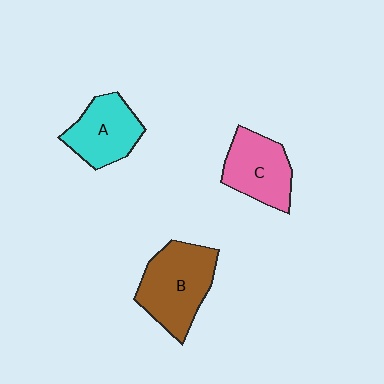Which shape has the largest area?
Shape B (brown).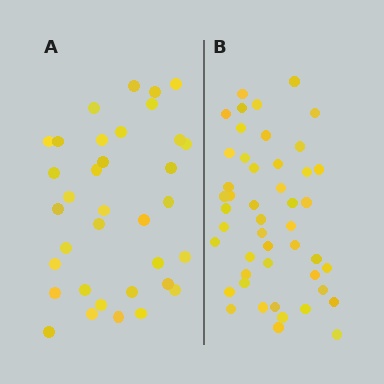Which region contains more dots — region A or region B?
Region B (the right region) has more dots.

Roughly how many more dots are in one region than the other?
Region B has roughly 12 or so more dots than region A.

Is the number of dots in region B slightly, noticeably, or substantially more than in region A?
Region B has noticeably more, but not dramatically so. The ratio is roughly 1.3 to 1.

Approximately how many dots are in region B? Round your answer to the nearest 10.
About 50 dots. (The exact count is 47, which rounds to 50.)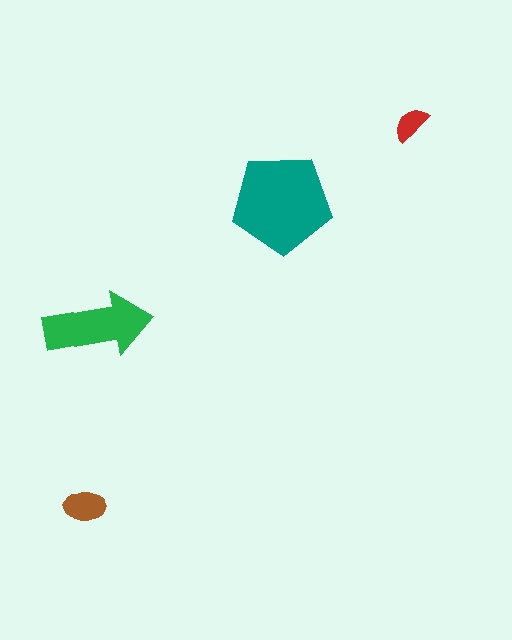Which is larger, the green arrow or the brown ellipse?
The green arrow.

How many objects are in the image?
There are 4 objects in the image.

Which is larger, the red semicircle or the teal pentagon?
The teal pentagon.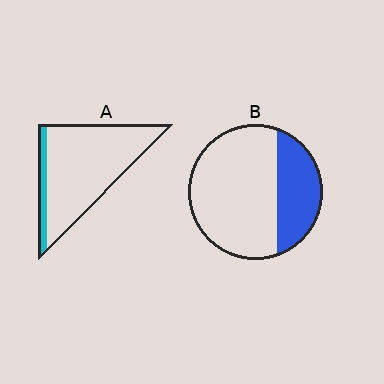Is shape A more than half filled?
No.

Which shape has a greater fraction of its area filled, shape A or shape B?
Shape B.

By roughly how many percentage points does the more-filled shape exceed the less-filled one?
By roughly 15 percentage points (B over A).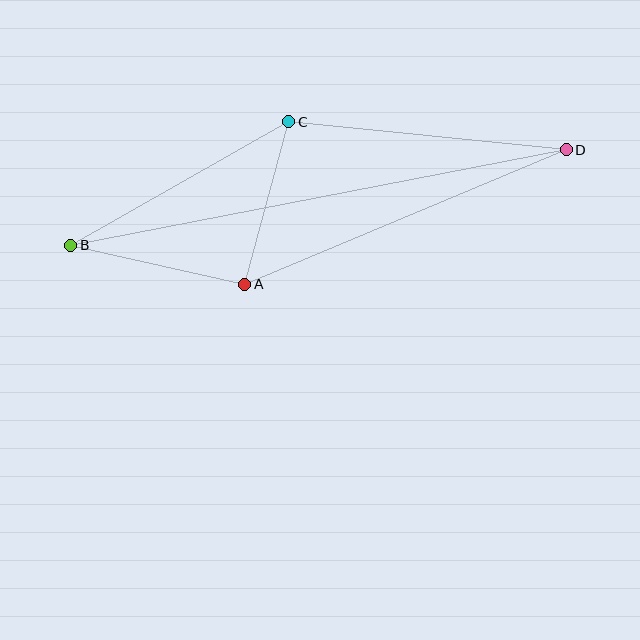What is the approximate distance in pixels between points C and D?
The distance between C and D is approximately 279 pixels.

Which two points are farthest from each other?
Points B and D are farthest from each other.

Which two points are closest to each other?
Points A and C are closest to each other.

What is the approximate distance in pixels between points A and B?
The distance between A and B is approximately 179 pixels.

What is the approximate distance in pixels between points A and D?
The distance between A and D is approximately 348 pixels.